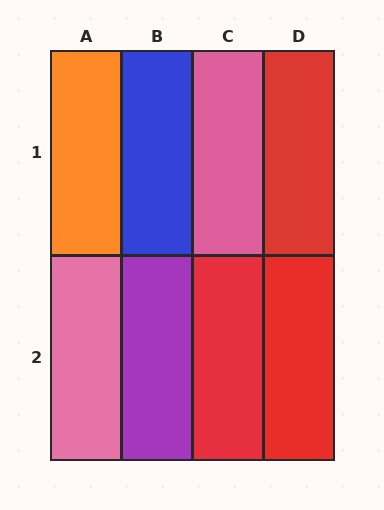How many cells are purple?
1 cell is purple.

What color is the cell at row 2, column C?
Red.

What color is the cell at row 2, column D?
Red.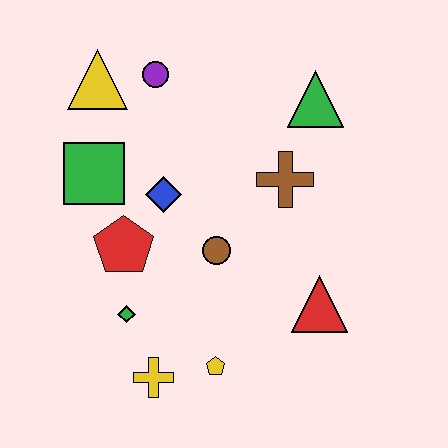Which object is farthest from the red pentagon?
The green triangle is farthest from the red pentagon.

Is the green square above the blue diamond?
Yes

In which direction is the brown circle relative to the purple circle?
The brown circle is below the purple circle.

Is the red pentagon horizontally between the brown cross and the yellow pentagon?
No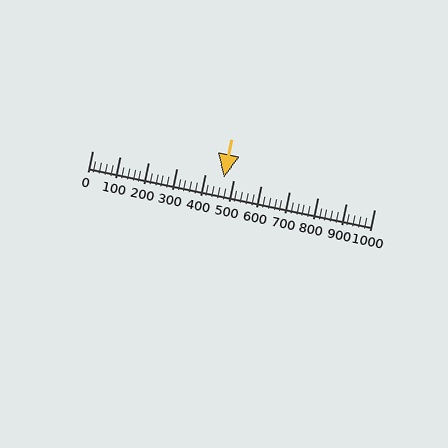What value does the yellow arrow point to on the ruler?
The yellow arrow points to approximately 466.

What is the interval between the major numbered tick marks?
The major tick marks are spaced 100 units apart.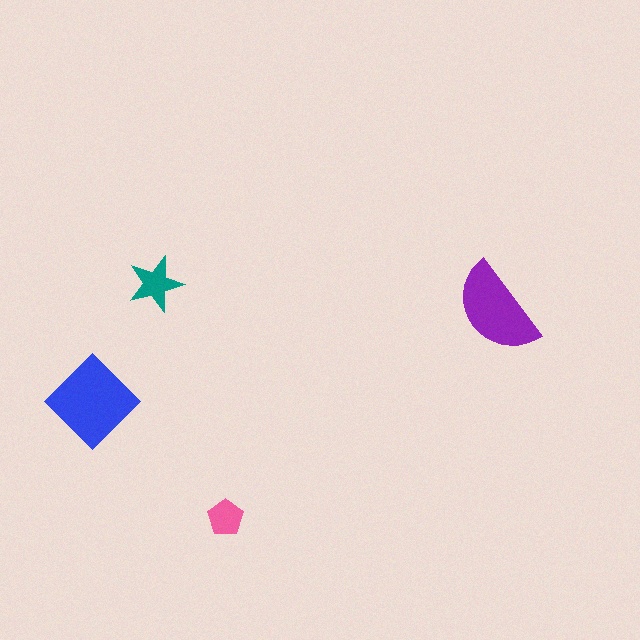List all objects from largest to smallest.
The blue diamond, the purple semicircle, the teal star, the pink pentagon.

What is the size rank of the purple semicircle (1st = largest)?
2nd.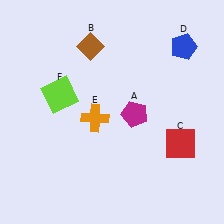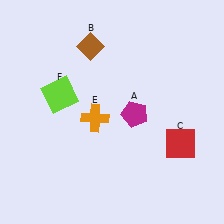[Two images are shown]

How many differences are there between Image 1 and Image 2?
There is 1 difference between the two images.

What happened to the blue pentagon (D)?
The blue pentagon (D) was removed in Image 2. It was in the top-right area of Image 1.